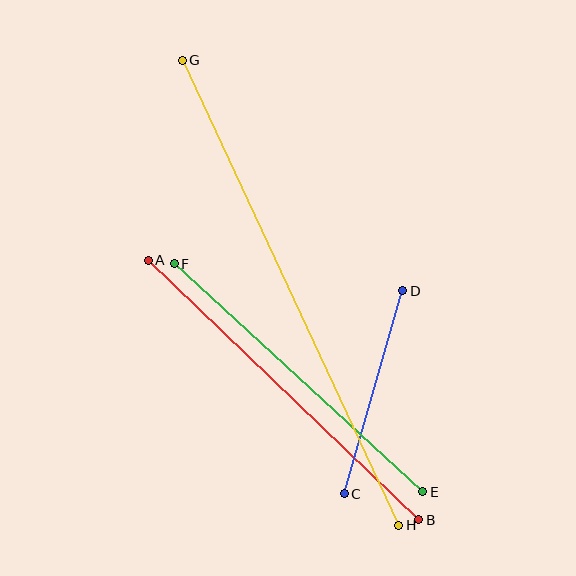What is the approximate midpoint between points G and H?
The midpoint is at approximately (291, 293) pixels.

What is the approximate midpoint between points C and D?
The midpoint is at approximately (373, 392) pixels.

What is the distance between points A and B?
The distance is approximately 374 pixels.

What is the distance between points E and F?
The distance is approximately 337 pixels.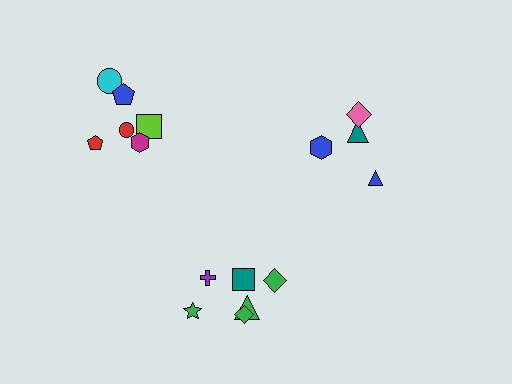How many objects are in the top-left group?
There are 6 objects.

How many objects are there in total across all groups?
There are 16 objects.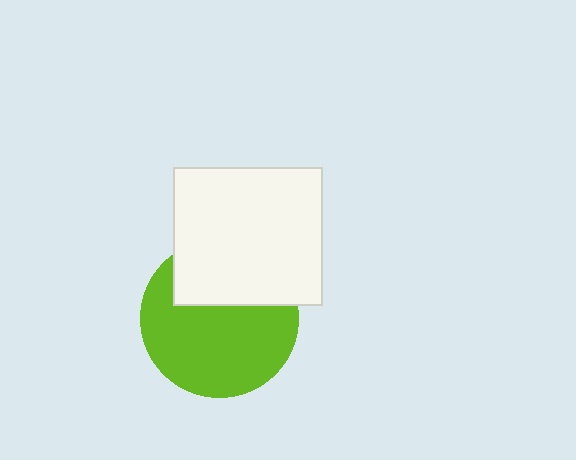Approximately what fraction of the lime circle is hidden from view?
Roughly 34% of the lime circle is hidden behind the white rectangle.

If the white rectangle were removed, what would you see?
You would see the complete lime circle.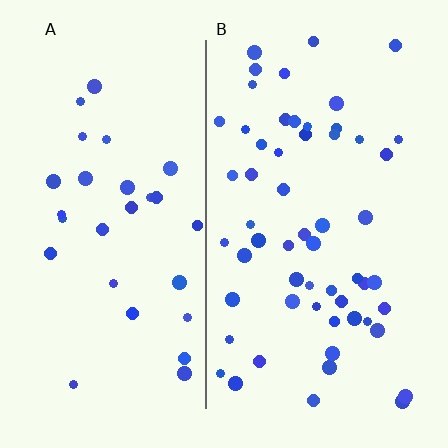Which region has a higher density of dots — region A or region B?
B (the right).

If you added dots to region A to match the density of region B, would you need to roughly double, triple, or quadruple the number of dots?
Approximately double.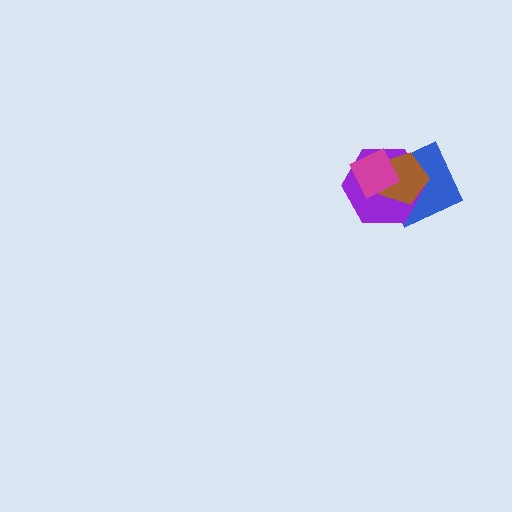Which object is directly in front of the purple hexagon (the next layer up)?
The brown pentagon is directly in front of the purple hexagon.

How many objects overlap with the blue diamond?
3 objects overlap with the blue diamond.